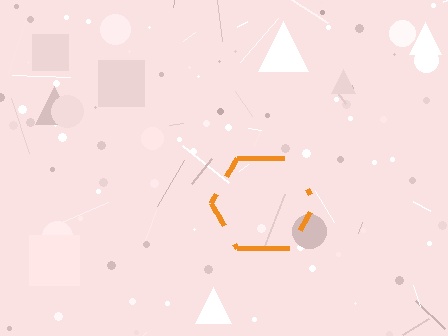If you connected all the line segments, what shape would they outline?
They would outline a hexagon.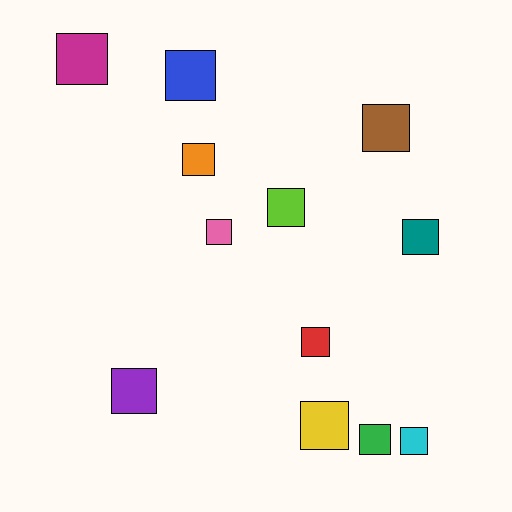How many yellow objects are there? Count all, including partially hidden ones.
There is 1 yellow object.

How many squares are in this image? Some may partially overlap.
There are 12 squares.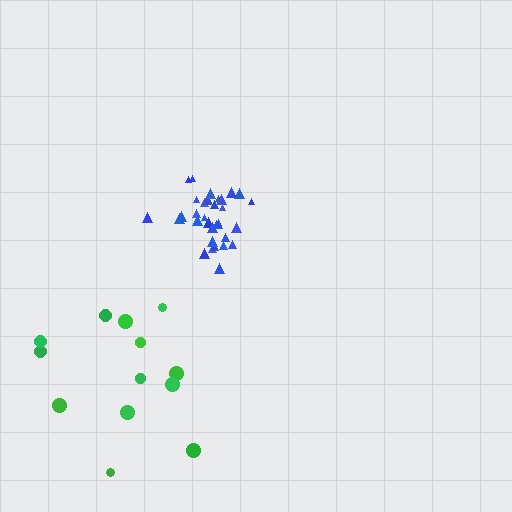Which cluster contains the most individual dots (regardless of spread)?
Blue (34).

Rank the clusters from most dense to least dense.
blue, green.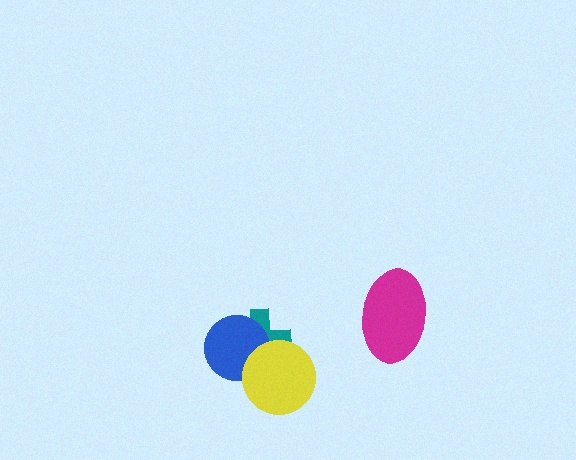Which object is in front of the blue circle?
The yellow circle is in front of the blue circle.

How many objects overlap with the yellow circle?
2 objects overlap with the yellow circle.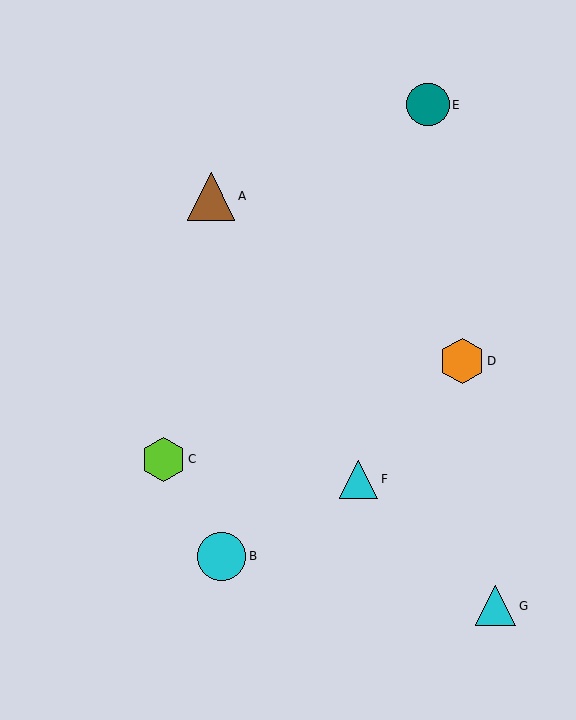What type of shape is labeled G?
Shape G is a cyan triangle.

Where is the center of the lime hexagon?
The center of the lime hexagon is at (163, 459).